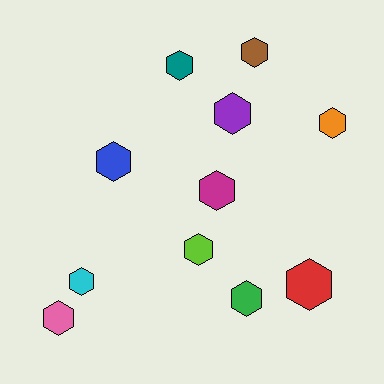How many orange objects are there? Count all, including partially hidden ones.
There is 1 orange object.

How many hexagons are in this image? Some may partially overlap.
There are 11 hexagons.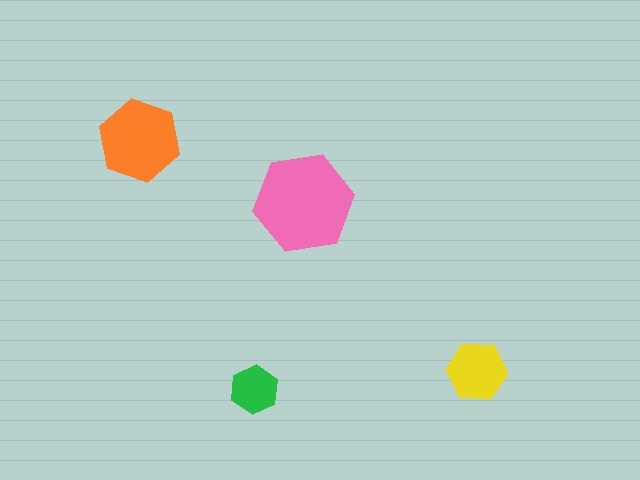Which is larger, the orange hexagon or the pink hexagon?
The pink one.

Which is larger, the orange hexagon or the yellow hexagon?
The orange one.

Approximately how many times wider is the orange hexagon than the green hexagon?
About 1.5 times wider.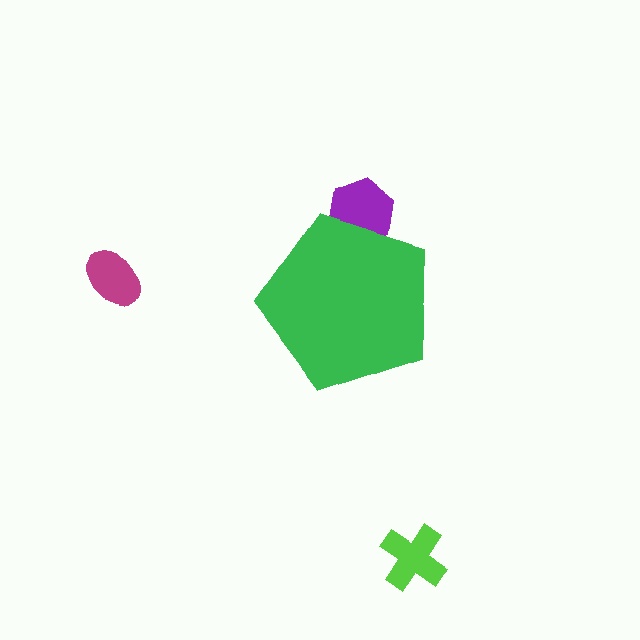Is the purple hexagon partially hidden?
Yes, the purple hexagon is partially hidden behind the green pentagon.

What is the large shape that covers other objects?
A green pentagon.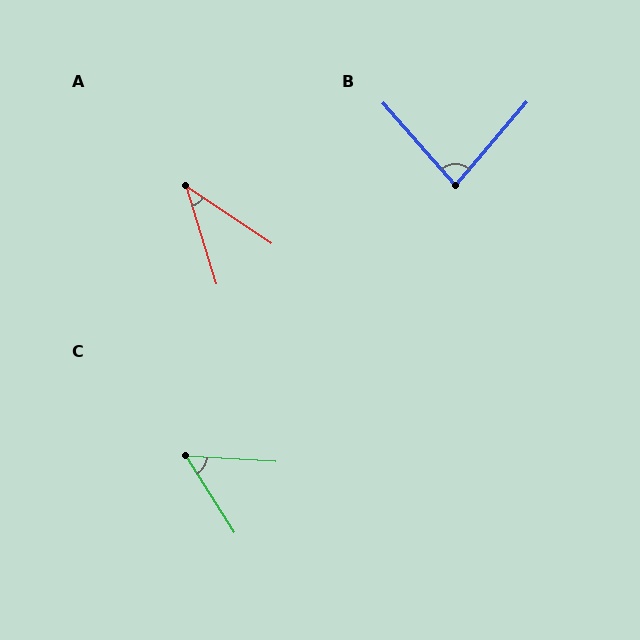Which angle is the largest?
B, at approximately 82 degrees.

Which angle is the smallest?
A, at approximately 39 degrees.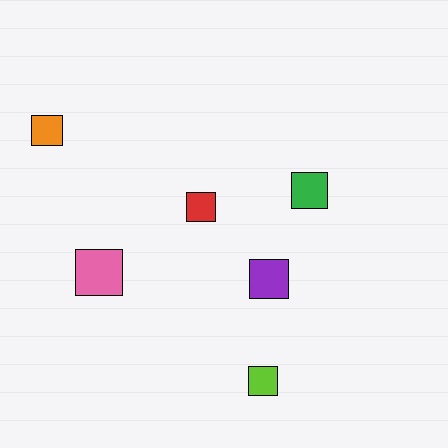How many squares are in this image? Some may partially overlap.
There are 6 squares.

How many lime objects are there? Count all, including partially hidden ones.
There is 1 lime object.